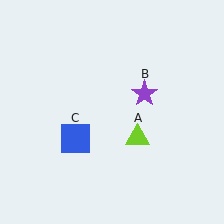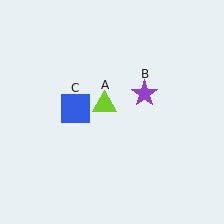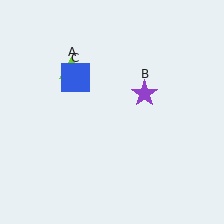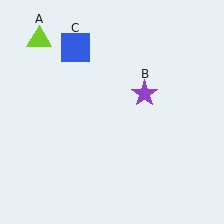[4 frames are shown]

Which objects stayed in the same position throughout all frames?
Purple star (object B) remained stationary.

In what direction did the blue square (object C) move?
The blue square (object C) moved up.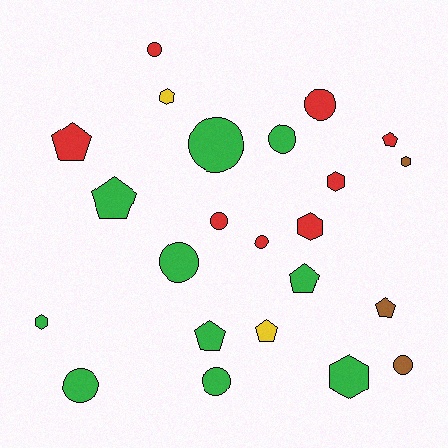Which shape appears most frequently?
Circle, with 10 objects.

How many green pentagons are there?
There are 3 green pentagons.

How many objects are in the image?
There are 23 objects.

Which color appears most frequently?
Green, with 10 objects.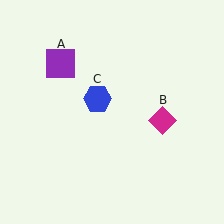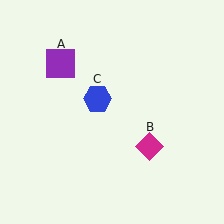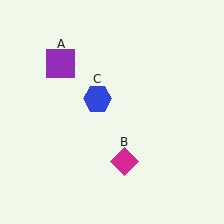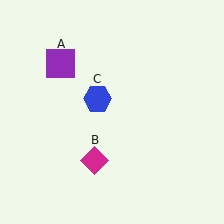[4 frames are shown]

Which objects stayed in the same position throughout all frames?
Purple square (object A) and blue hexagon (object C) remained stationary.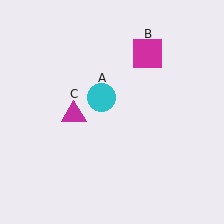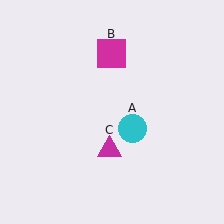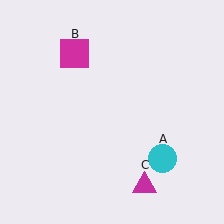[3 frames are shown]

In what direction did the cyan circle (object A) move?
The cyan circle (object A) moved down and to the right.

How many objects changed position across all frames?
3 objects changed position: cyan circle (object A), magenta square (object B), magenta triangle (object C).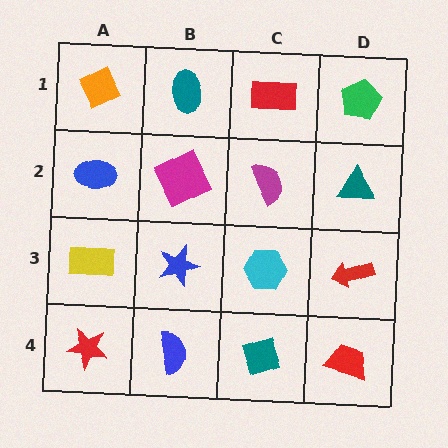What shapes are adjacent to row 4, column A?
A yellow rectangle (row 3, column A), a blue semicircle (row 4, column B).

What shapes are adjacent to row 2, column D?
A green pentagon (row 1, column D), a red arrow (row 3, column D), a magenta semicircle (row 2, column C).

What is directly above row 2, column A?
An orange diamond.